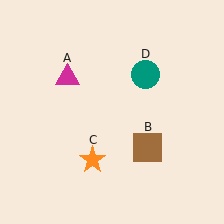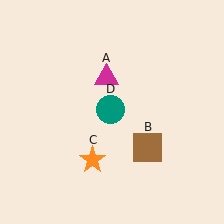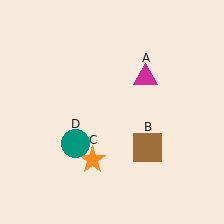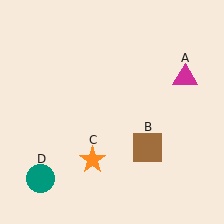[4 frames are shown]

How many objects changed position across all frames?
2 objects changed position: magenta triangle (object A), teal circle (object D).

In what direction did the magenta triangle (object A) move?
The magenta triangle (object A) moved right.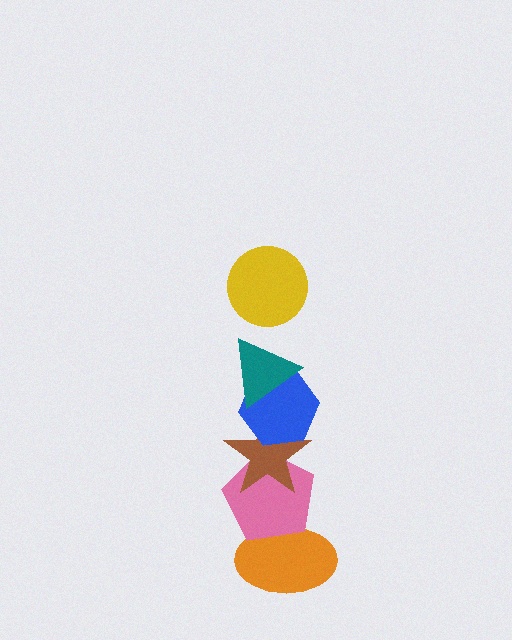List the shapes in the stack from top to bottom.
From top to bottom: the yellow circle, the teal triangle, the blue hexagon, the brown star, the pink pentagon, the orange ellipse.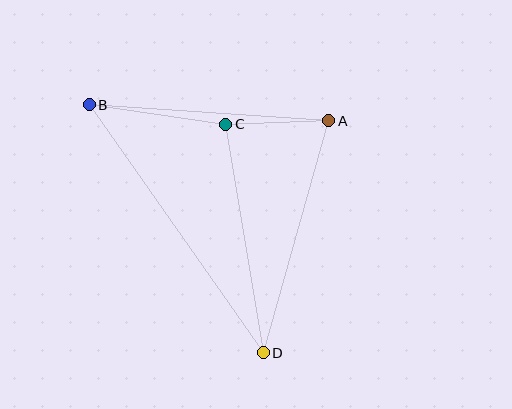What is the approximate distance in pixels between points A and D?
The distance between A and D is approximately 241 pixels.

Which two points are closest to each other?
Points A and C are closest to each other.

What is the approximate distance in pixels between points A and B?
The distance between A and B is approximately 240 pixels.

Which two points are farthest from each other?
Points B and D are farthest from each other.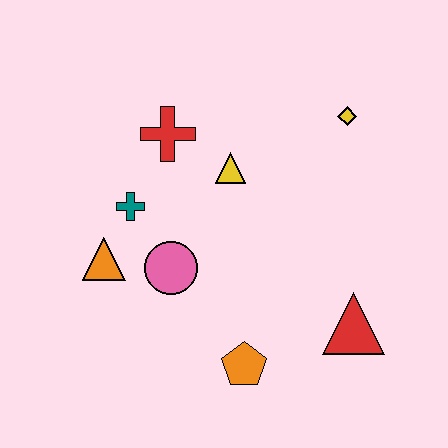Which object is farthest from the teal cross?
The red triangle is farthest from the teal cross.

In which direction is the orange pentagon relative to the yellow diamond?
The orange pentagon is below the yellow diamond.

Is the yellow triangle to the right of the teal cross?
Yes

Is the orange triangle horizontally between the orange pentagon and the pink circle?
No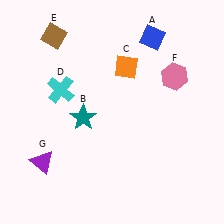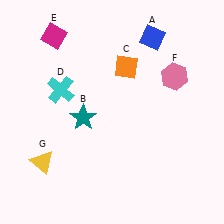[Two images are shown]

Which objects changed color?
E changed from brown to magenta. G changed from purple to yellow.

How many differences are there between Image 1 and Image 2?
There are 2 differences between the two images.